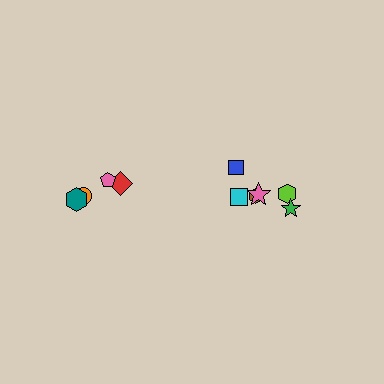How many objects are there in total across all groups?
There are 10 objects.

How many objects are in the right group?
There are 6 objects.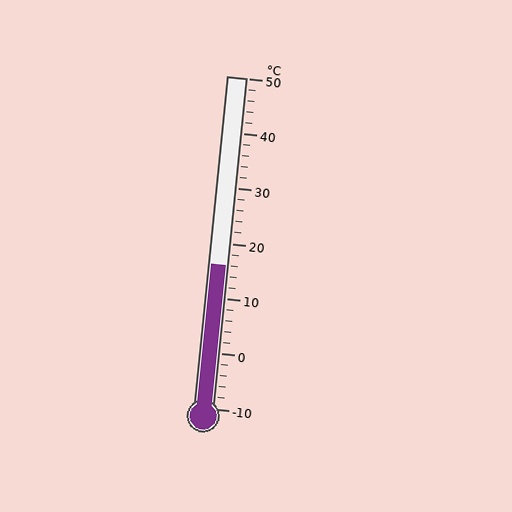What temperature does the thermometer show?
The thermometer shows approximately 16°C.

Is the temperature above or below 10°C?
The temperature is above 10°C.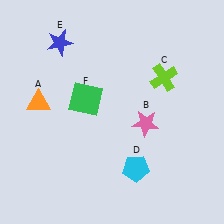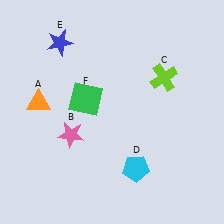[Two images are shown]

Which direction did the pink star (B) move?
The pink star (B) moved left.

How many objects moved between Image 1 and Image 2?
1 object moved between the two images.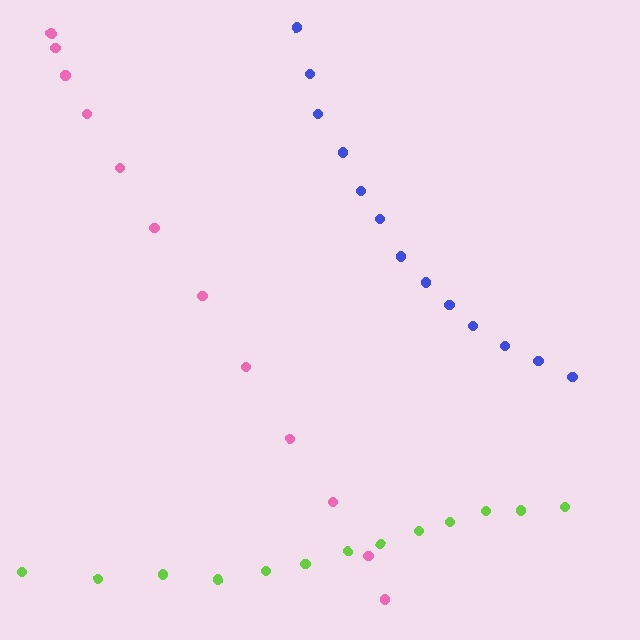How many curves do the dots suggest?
There are 3 distinct paths.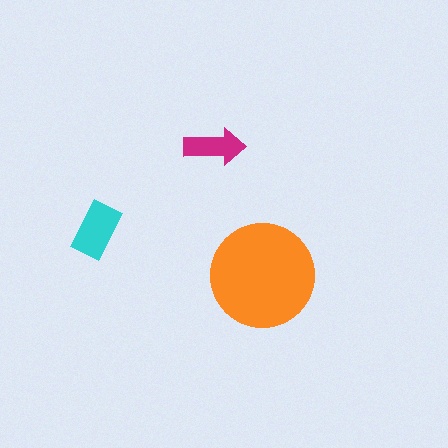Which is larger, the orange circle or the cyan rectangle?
The orange circle.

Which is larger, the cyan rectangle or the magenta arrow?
The cyan rectangle.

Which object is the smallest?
The magenta arrow.